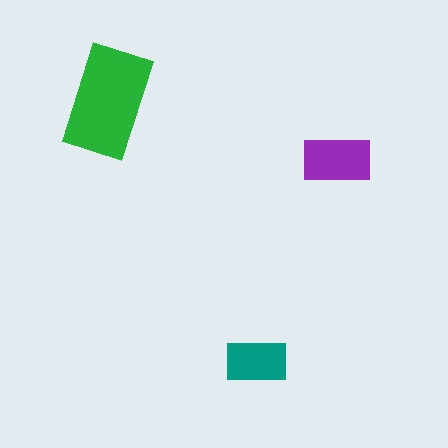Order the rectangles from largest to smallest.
the green one, the purple one, the teal one.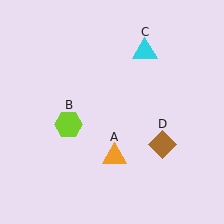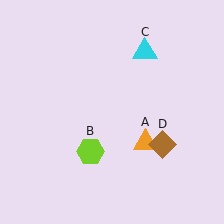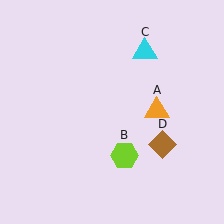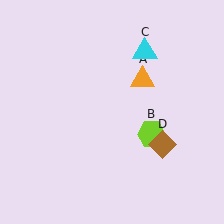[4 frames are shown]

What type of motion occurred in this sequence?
The orange triangle (object A), lime hexagon (object B) rotated counterclockwise around the center of the scene.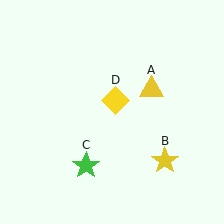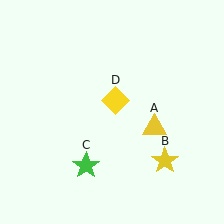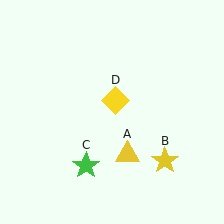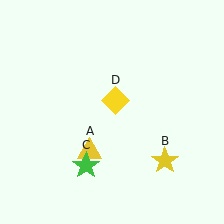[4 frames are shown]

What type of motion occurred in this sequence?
The yellow triangle (object A) rotated clockwise around the center of the scene.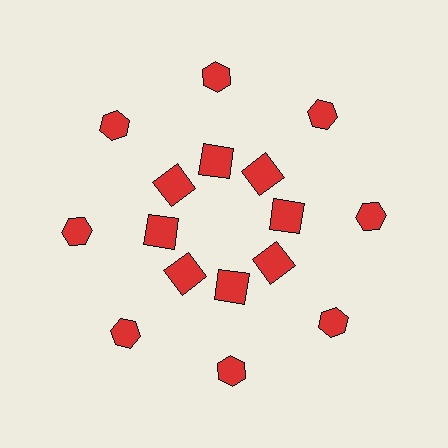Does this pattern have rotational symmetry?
Yes, this pattern has 8-fold rotational symmetry. It looks the same after rotating 45 degrees around the center.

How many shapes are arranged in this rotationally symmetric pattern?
There are 16 shapes, arranged in 8 groups of 2.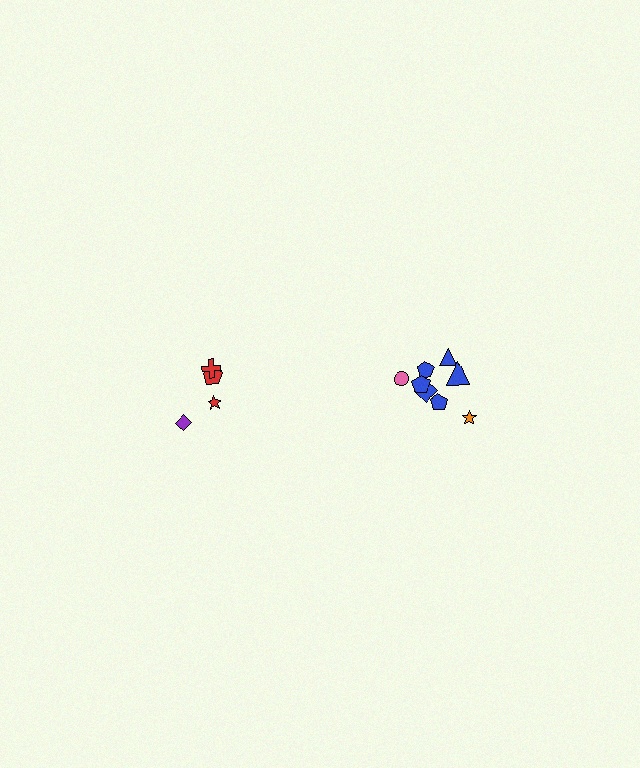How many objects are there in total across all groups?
There are 12 objects.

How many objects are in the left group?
There are 4 objects.